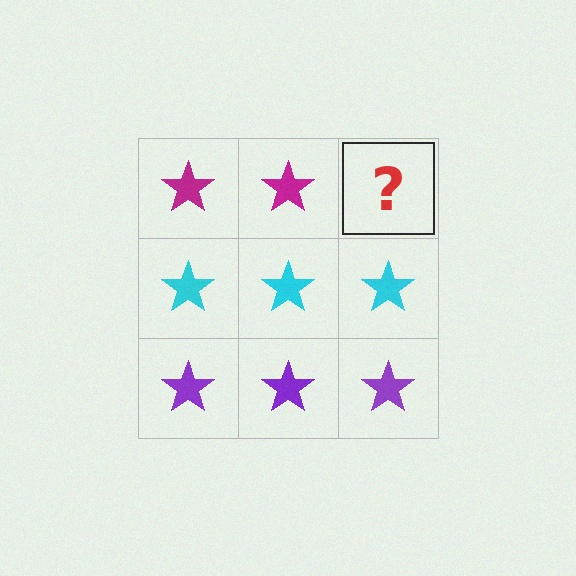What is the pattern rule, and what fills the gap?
The rule is that each row has a consistent color. The gap should be filled with a magenta star.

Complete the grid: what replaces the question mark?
The question mark should be replaced with a magenta star.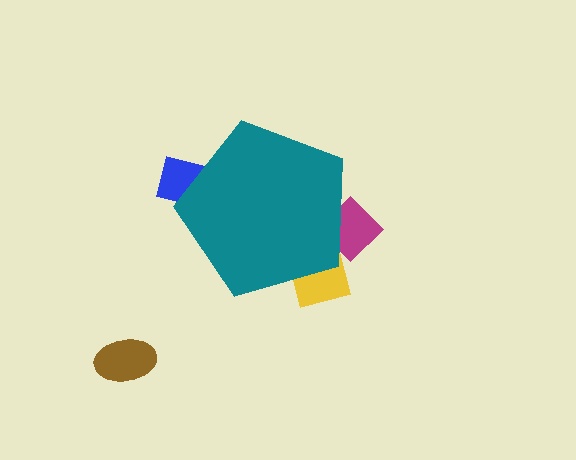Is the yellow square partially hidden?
Yes, the yellow square is partially hidden behind the teal pentagon.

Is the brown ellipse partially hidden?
No, the brown ellipse is fully visible.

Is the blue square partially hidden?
Yes, the blue square is partially hidden behind the teal pentagon.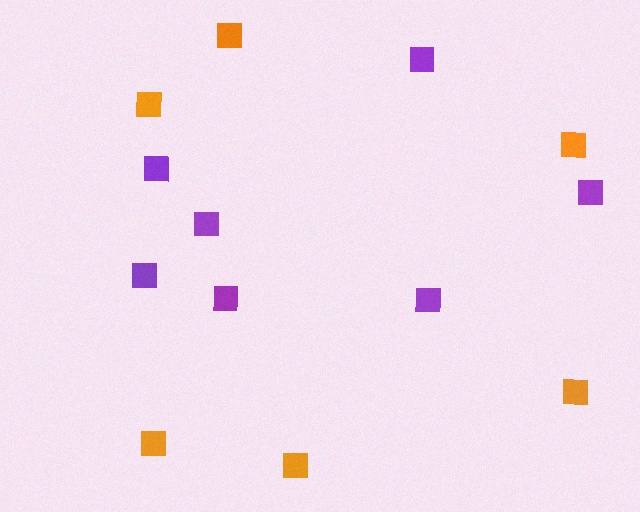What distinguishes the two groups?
There are 2 groups: one group of purple squares (7) and one group of orange squares (6).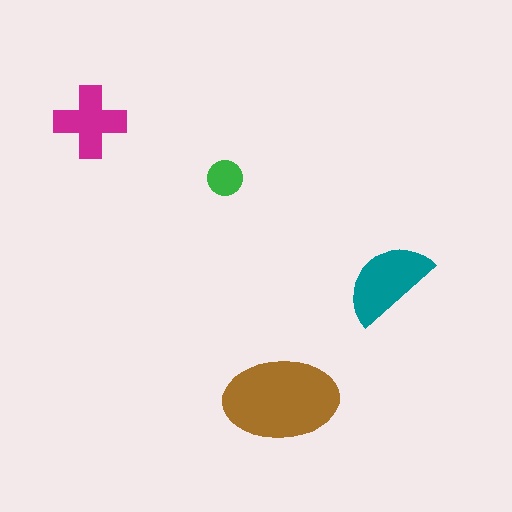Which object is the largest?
The brown ellipse.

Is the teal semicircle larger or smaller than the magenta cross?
Larger.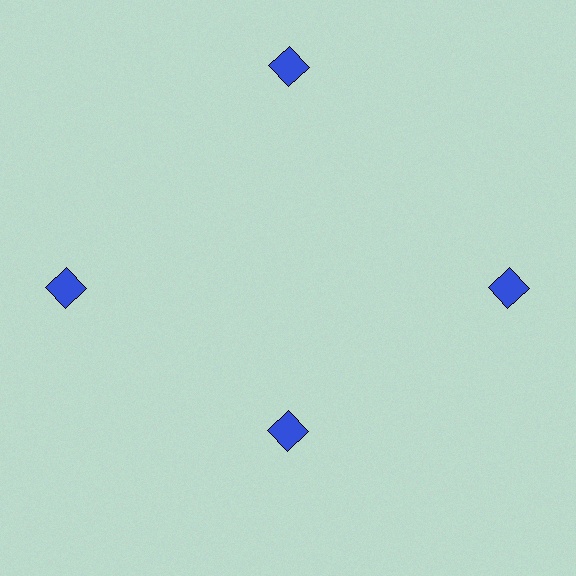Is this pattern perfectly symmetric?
No. The 4 blue squares are arranged in a ring, but one element near the 6 o'clock position is pulled inward toward the center, breaking the 4-fold rotational symmetry.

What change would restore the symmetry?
The symmetry would be restored by moving it outward, back onto the ring so that all 4 squares sit at equal angles and equal distance from the center.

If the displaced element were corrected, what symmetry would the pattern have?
It would have 4-fold rotational symmetry — the pattern would map onto itself every 90 degrees.